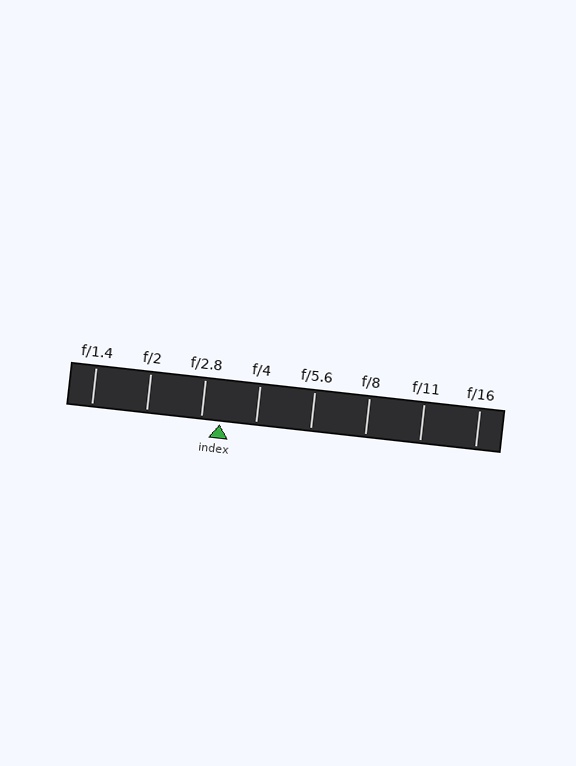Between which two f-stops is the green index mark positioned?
The index mark is between f/2.8 and f/4.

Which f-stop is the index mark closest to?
The index mark is closest to f/2.8.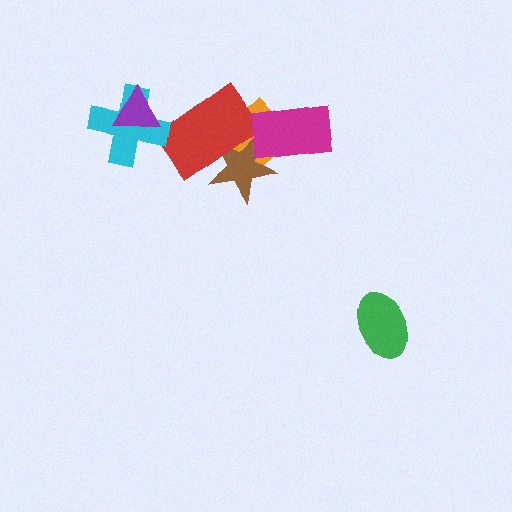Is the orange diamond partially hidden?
Yes, it is partially covered by another shape.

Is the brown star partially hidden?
Yes, it is partially covered by another shape.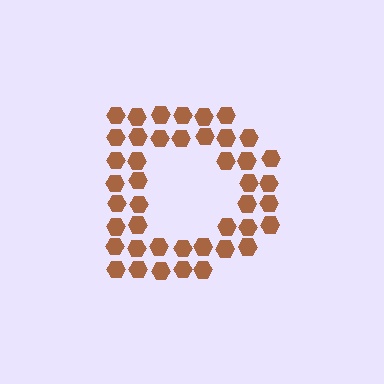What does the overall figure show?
The overall figure shows the letter D.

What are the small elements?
The small elements are hexagons.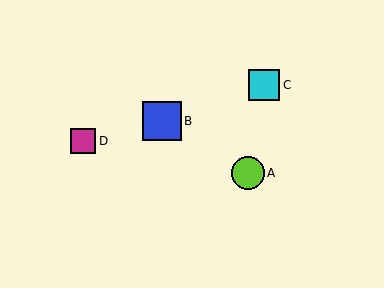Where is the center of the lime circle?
The center of the lime circle is at (248, 173).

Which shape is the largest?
The blue square (labeled B) is the largest.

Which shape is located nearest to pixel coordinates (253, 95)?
The cyan square (labeled C) at (264, 85) is nearest to that location.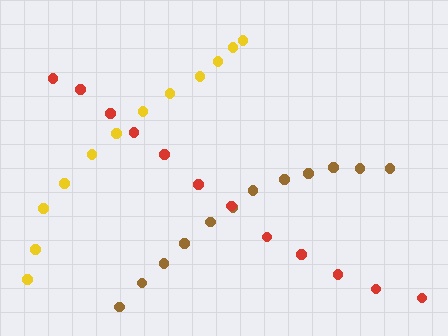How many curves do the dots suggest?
There are 3 distinct paths.